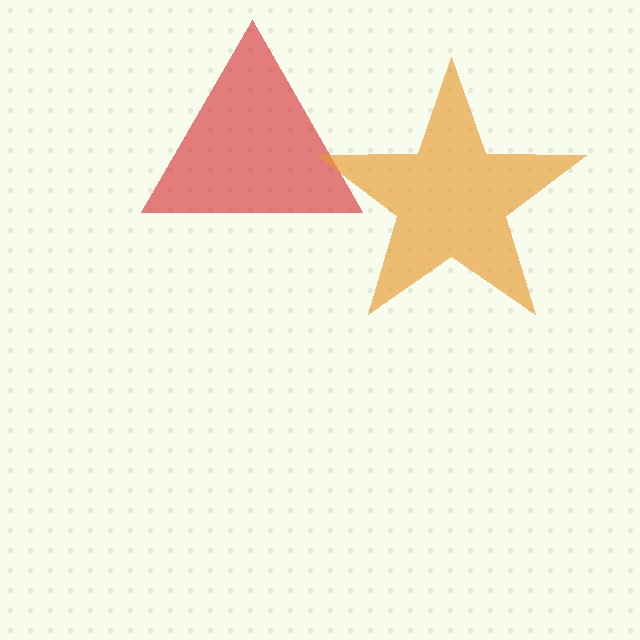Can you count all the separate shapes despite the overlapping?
Yes, there are 2 separate shapes.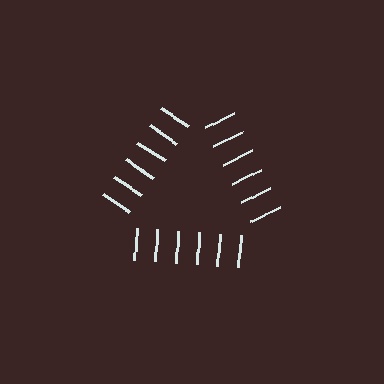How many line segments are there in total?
18 — 6 along each of the 3 edges.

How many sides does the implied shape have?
3 sides — the line-ends trace a triangle.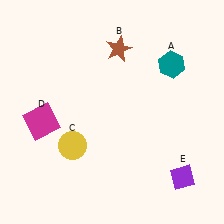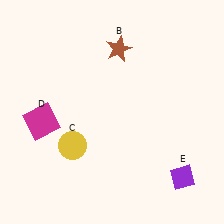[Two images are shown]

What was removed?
The teal hexagon (A) was removed in Image 2.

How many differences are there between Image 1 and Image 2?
There is 1 difference between the two images.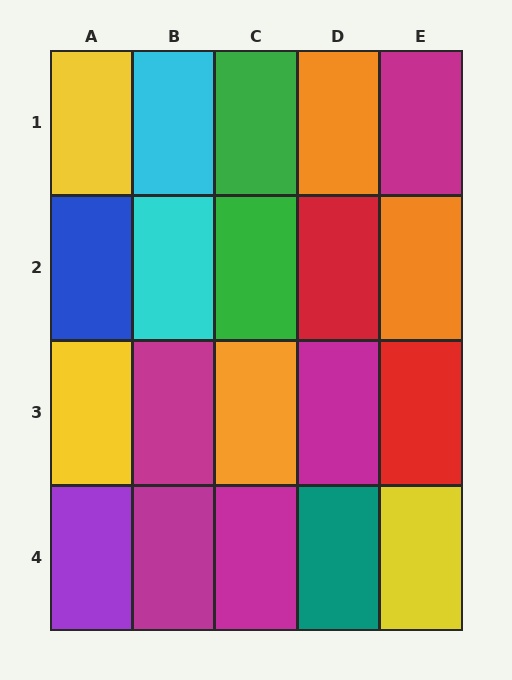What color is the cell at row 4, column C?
Magenta.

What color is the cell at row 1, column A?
Yellow.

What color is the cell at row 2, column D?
Red.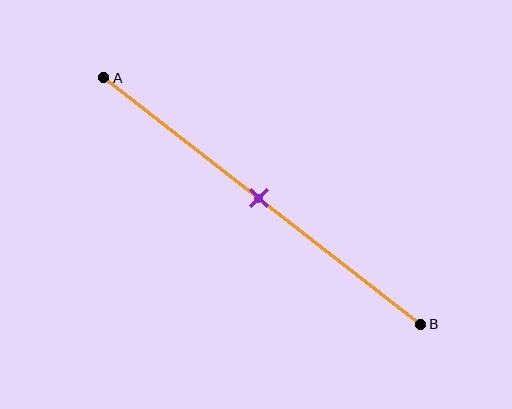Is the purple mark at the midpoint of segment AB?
Yes, the mark is approximately at the midpoint.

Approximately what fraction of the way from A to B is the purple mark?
The purple mark is approximately 50% of the way from A to B.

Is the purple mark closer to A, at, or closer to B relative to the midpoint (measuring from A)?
The purple mark is approximately at the midpoint of segment AB.